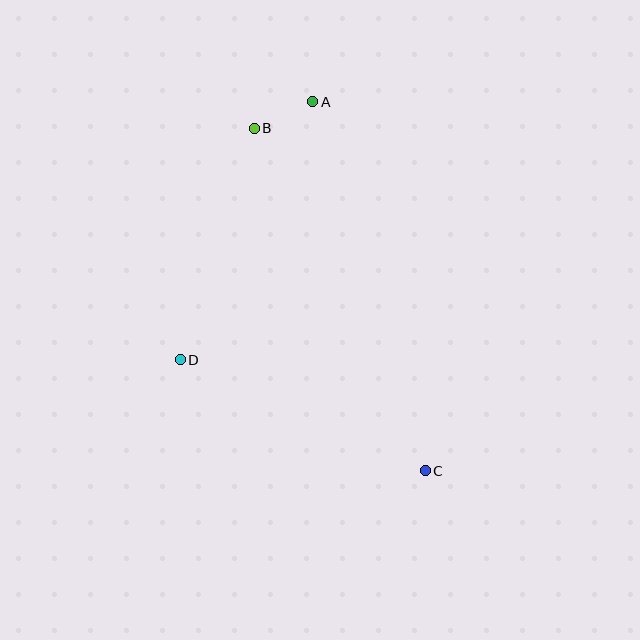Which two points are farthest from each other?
Points A and C are farthest from each other.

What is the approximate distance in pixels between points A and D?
The distance between A and D is approximately 290 pixels.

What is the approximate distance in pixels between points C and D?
The distance between C and D is approximately 269 pixels.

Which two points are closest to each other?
Points A and B are closest to each other.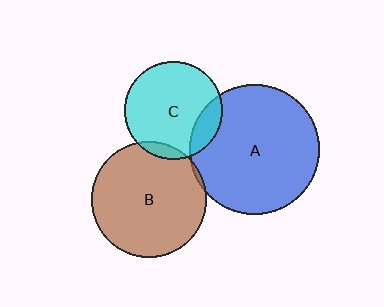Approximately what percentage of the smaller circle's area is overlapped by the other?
Approximately 15%.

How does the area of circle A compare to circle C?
Approximately 1.7 times.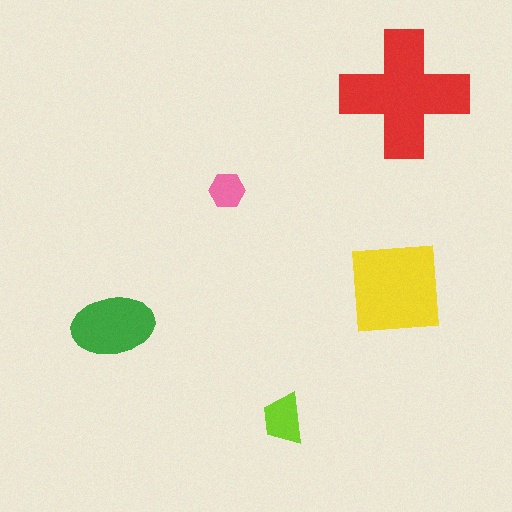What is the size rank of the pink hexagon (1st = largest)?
5th.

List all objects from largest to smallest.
The red cross, the yellow square, the green ellipse, the lime trapezoid, the pink hexagon.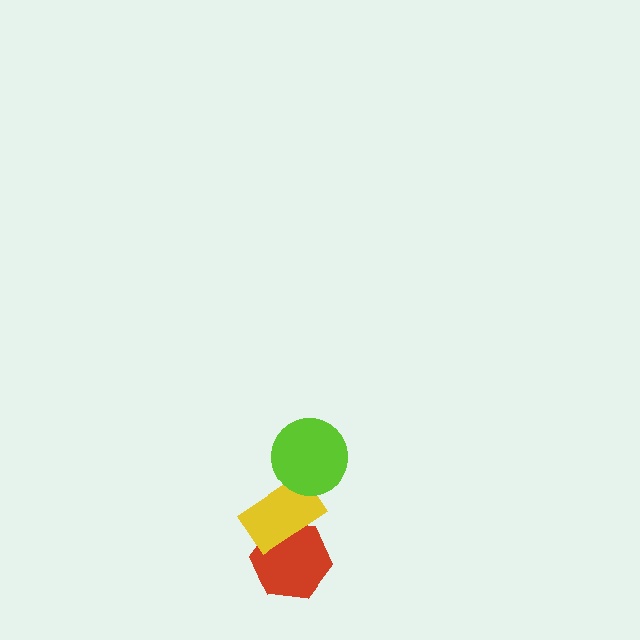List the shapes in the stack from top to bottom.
From top to bottom: the lime circle, the yellow rectangle, the red hexagon.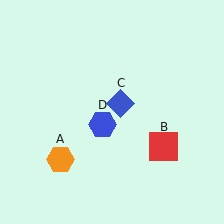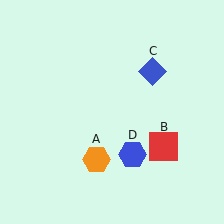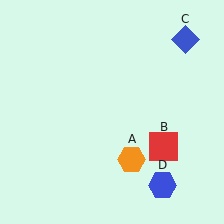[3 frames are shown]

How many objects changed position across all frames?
3 objects changed position: orange hexagon (object A), blue diamond (object C), blue hexagon (object D).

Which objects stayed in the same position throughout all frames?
Red square (object B) remained stationary.